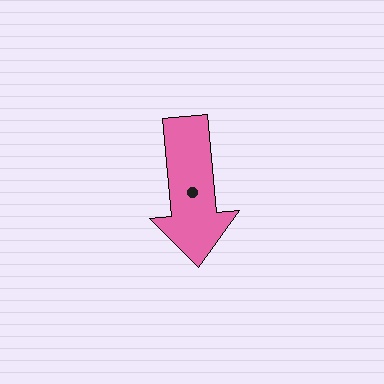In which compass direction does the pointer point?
South.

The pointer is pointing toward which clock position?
Roughly 6 o'clock.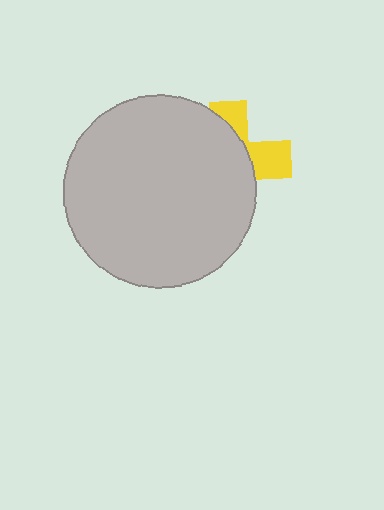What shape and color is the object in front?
The object in front is a light gray circle.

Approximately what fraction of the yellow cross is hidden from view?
Roughly 70% of the yellow cross is hidden behind the light gray circle.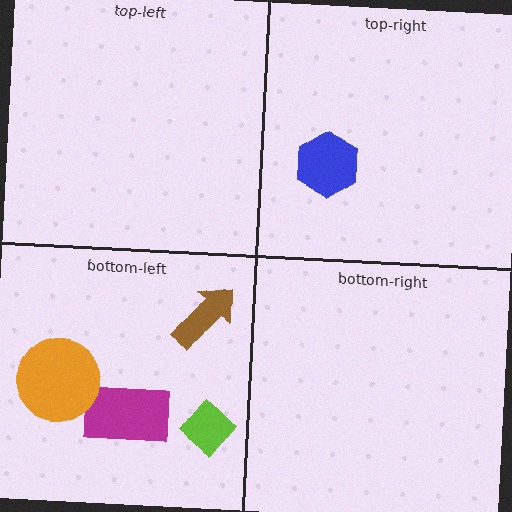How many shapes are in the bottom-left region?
4.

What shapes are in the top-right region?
The blue hexagon.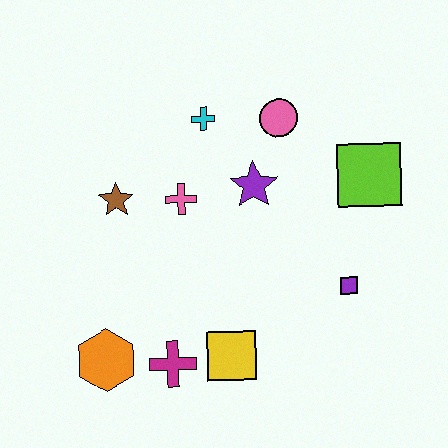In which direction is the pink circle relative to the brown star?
The pink circle is to the right of the brown star.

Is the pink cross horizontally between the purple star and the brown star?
Yes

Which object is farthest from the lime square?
The orange hexagon is farthest from the lime square.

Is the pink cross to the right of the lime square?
No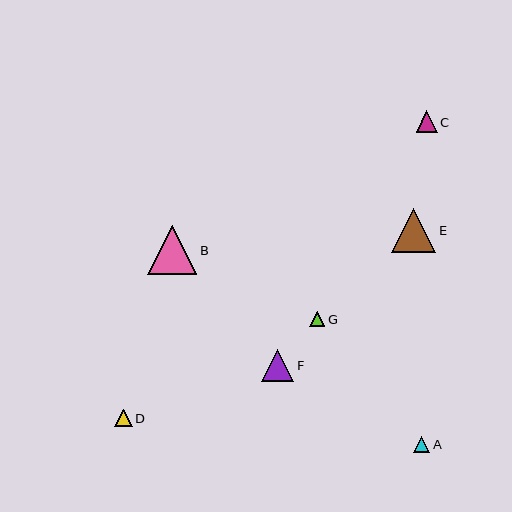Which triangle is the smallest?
Triangle G is the smallest with a size of approximately 15 pixels.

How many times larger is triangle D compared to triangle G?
Triangle D is approximately 1.2 times the size of triangle G.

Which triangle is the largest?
Triangle B is the largest with a size of approximately 49 pixels.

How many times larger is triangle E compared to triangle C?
Triangle E is approximately 2.1 times the size of triangle C.